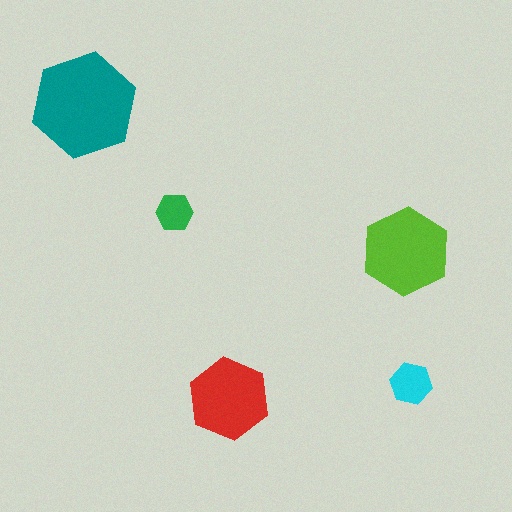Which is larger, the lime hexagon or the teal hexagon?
The teal one.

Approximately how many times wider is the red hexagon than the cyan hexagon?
About 2 times wider.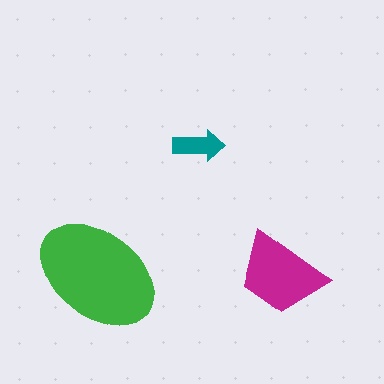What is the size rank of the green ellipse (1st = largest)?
1st.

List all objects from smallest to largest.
The teal arrow, the magenta trapezoid, the green ellipse.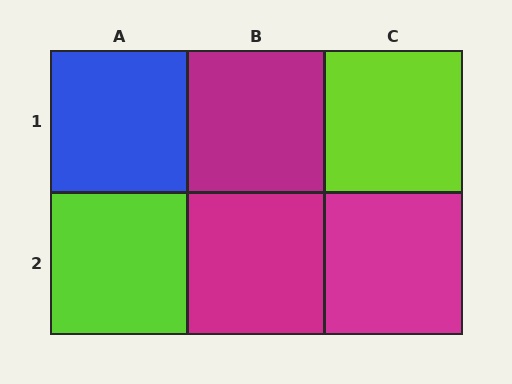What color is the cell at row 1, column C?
Lime.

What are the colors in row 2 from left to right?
Lime, magenta, magenta.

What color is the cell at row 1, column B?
Magenta.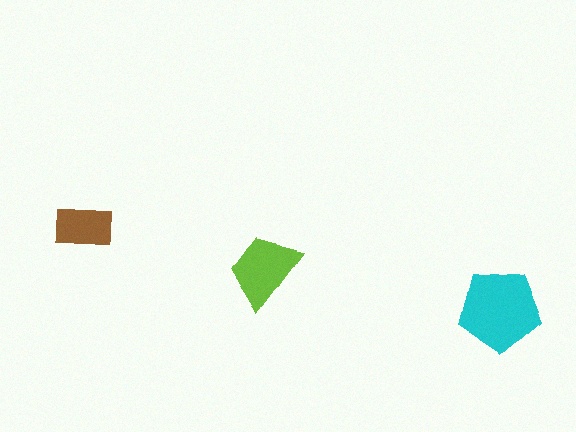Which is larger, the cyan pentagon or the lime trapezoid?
The cyan pentagon.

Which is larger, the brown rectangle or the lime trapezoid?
The lime trapezoid.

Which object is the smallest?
The brown rectangle.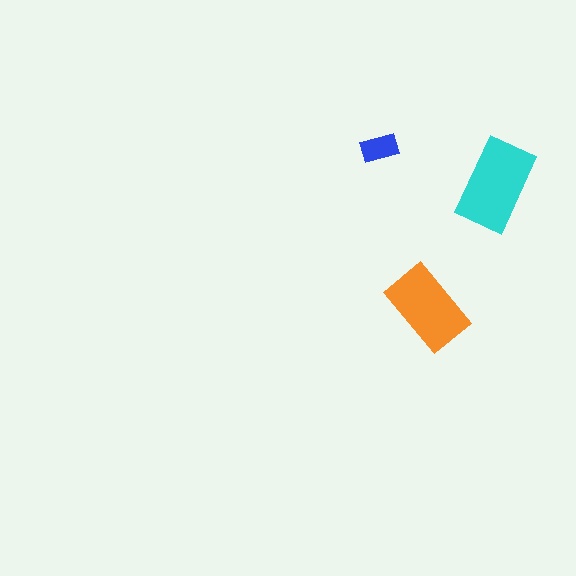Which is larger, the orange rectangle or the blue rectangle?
The orange one.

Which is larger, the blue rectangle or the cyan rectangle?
The cyan one.